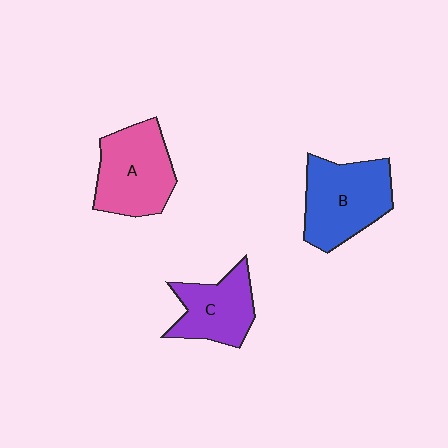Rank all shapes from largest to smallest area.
From largest to smallest: B (blue), A (pink), C (purple).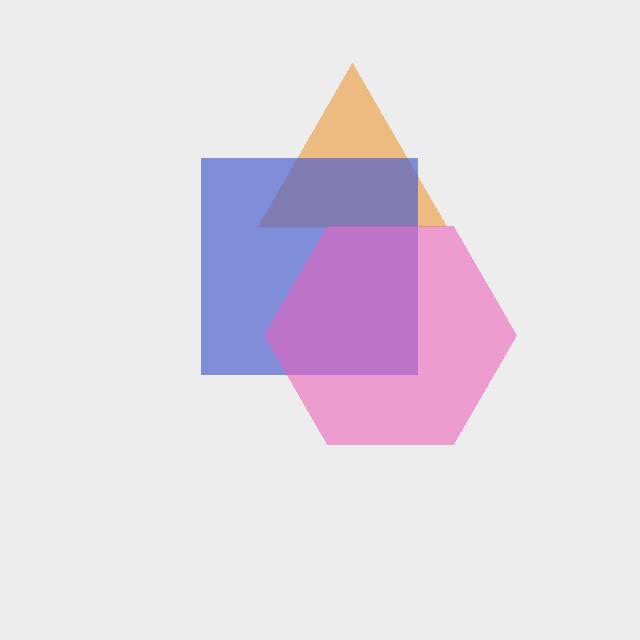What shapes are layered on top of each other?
The layered shapes are: an orange triangle, a blue square, a pink hexagon.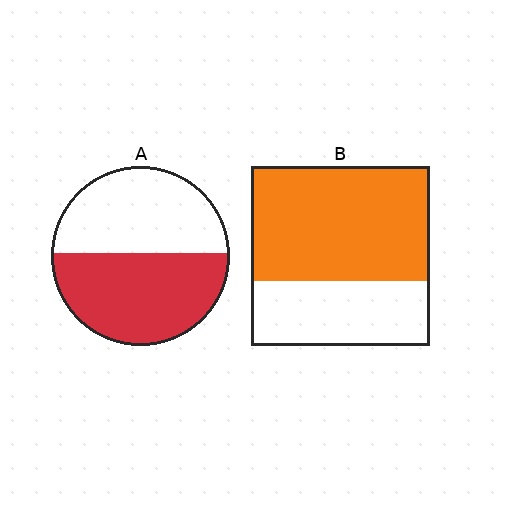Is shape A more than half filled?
Roughly half.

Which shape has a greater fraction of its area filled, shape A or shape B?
Shape B.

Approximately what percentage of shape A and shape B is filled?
A is approximately 50% and B is approximately 65%.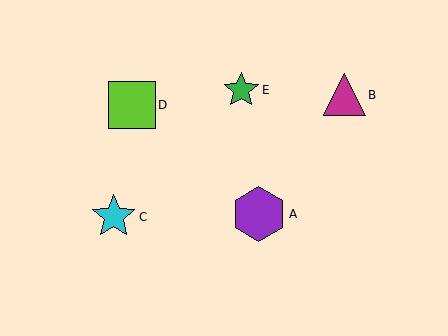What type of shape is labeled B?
Shape B is a magenta triangle.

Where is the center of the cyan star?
The center of the cyan star is at (114, 217).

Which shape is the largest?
The purple hexagon (labeled A) is the largest.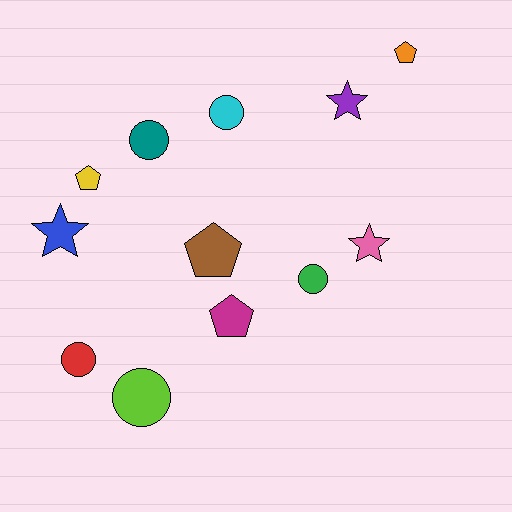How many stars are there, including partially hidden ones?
There are 3 stars.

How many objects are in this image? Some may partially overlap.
There are 12 objects.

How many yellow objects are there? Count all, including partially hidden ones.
There is 1 yellow object.